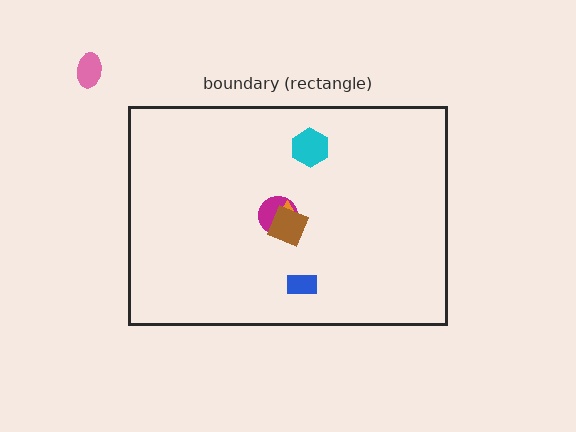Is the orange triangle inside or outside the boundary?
Inside.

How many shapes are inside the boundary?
5 inside, 1 outside.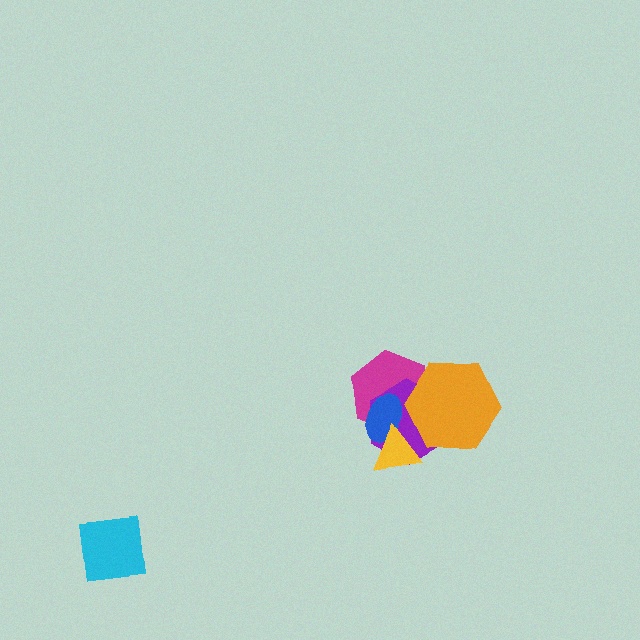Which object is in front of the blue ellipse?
The yellow triangle is in front of the blue ellipse.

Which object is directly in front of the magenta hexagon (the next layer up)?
The purple hexagon is directly in front of the magenta hexagon.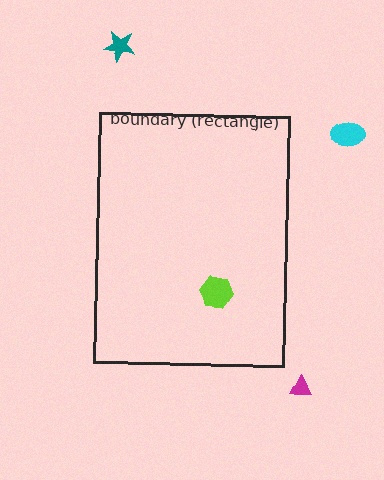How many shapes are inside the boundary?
1 inside, 3 outside.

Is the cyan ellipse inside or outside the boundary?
Outside.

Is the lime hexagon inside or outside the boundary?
Inside.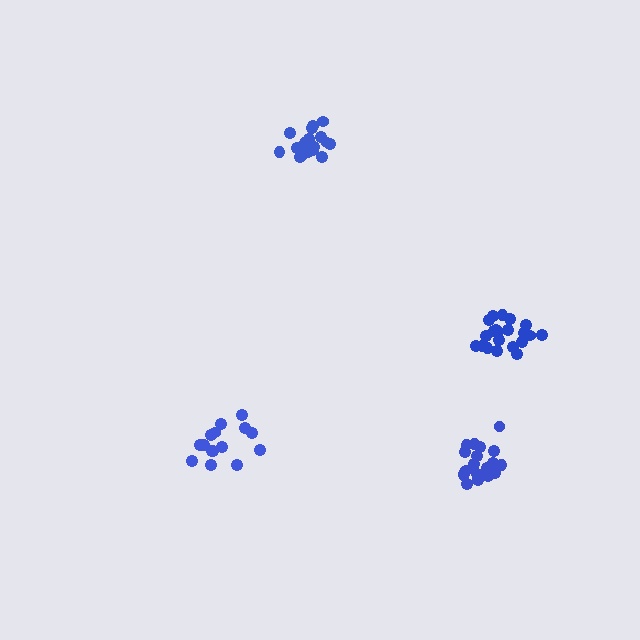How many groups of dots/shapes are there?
There are 4 groups.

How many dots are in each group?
Group 1: 21 dots, Group 2: 20 dots, Group 3: 15 dots, Group 4: 21 dots (77 total).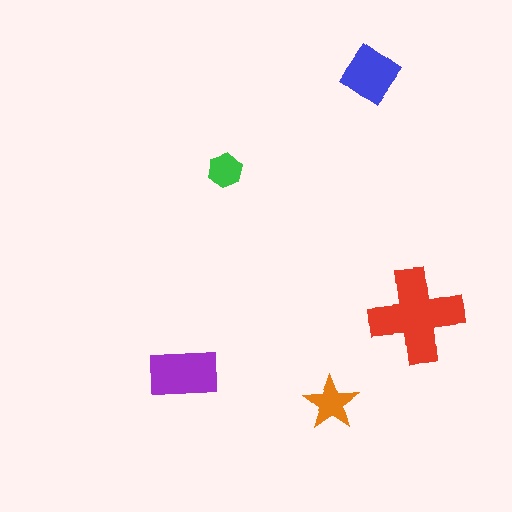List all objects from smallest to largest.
The green hexagon, the orange star, the blue diamond, the purple rectangle, the red cross.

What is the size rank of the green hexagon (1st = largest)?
5th.